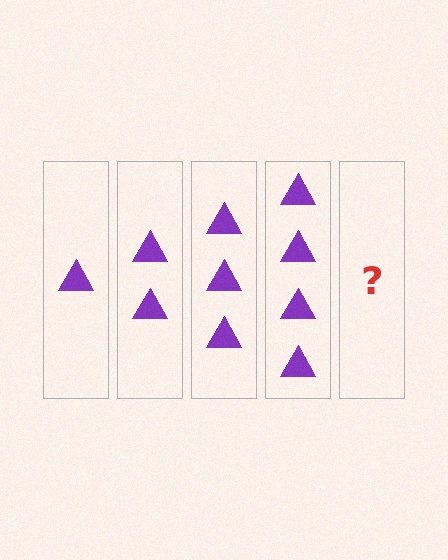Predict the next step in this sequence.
The next step is 5 triangles.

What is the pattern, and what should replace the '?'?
The pattern is that each step adds one more triangle. The '?' should be 5 triangles.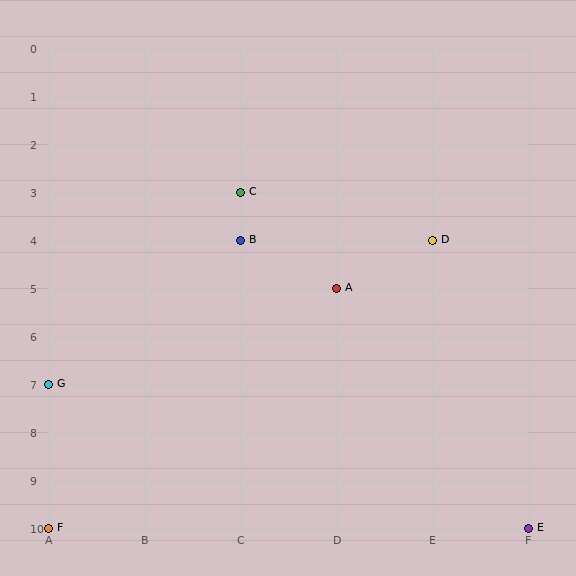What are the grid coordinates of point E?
Point E is at grid coordinates (F, 10).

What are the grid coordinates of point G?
Point G is at grid coordinates (A, 7).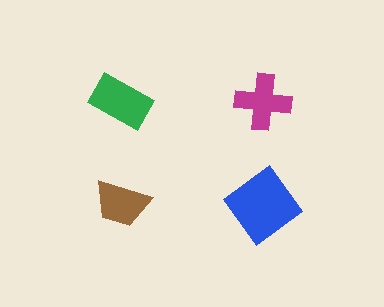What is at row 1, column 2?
A magenta cross.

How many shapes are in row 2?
2 shapes.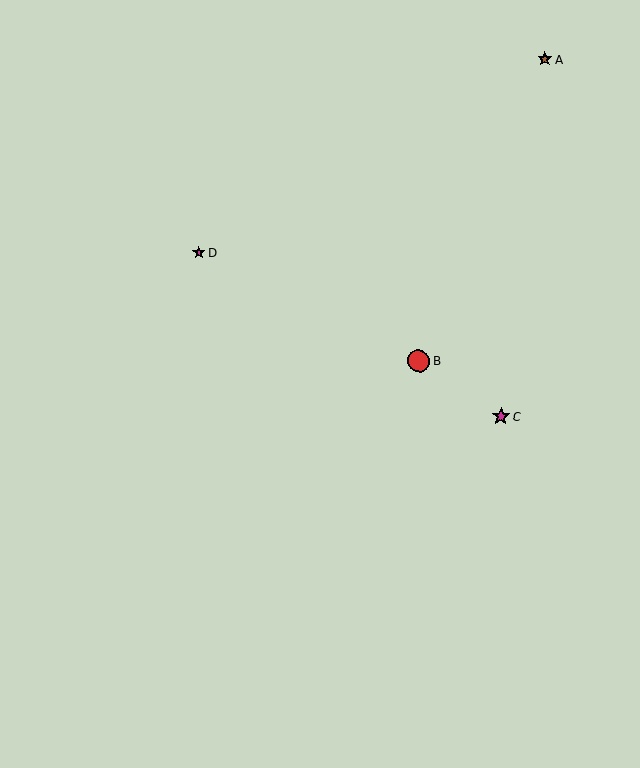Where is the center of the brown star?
The center of the brown star is at (545, 59).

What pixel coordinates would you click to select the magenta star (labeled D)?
Click at (199, 253) to select the magenta star D.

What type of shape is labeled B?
Shape B is a red circle.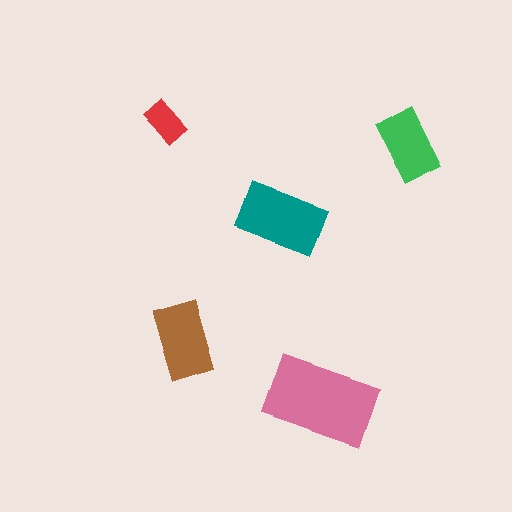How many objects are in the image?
There are 5 objects in the image.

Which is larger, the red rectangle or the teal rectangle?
The teal one.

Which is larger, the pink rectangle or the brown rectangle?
The pink one.